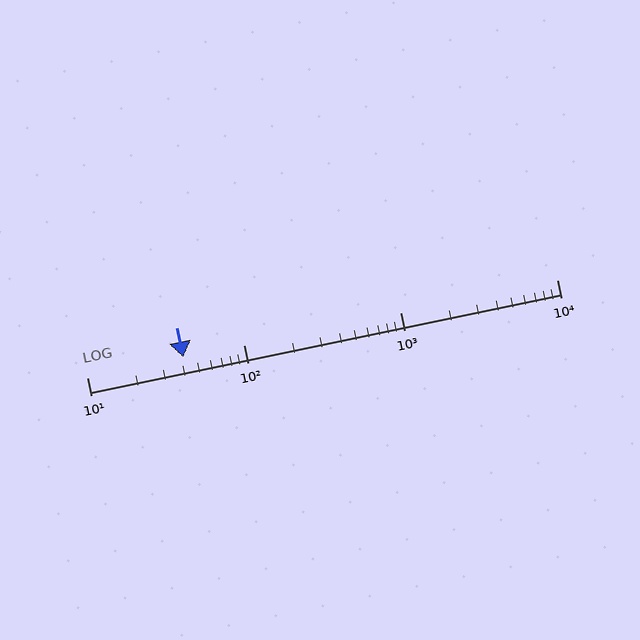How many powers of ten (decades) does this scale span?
The scale spans 3 decades, from 10 to 10000.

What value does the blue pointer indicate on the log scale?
The pointer indicates approximately 41.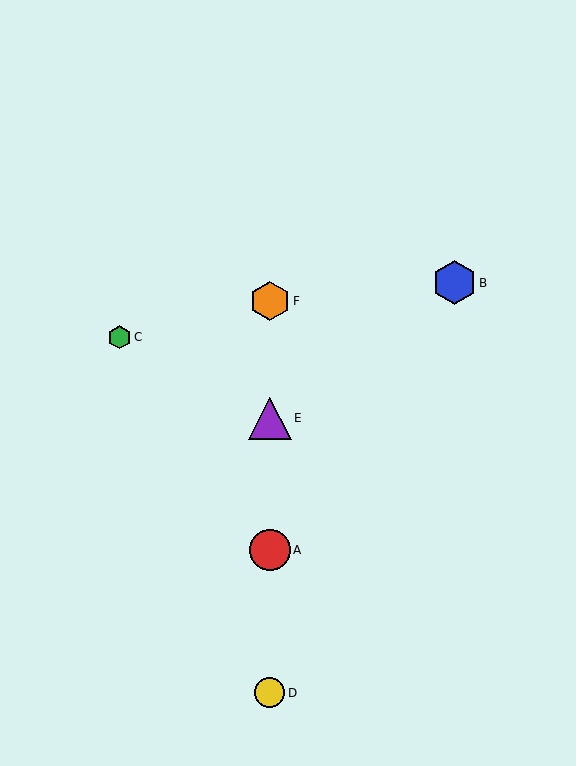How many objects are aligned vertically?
4 objects (A, D, E, F) are aligned vertically.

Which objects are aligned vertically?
Objects A, D, E, F are aligned vertically.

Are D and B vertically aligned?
No, D is at x≈270 and B is at x≈454.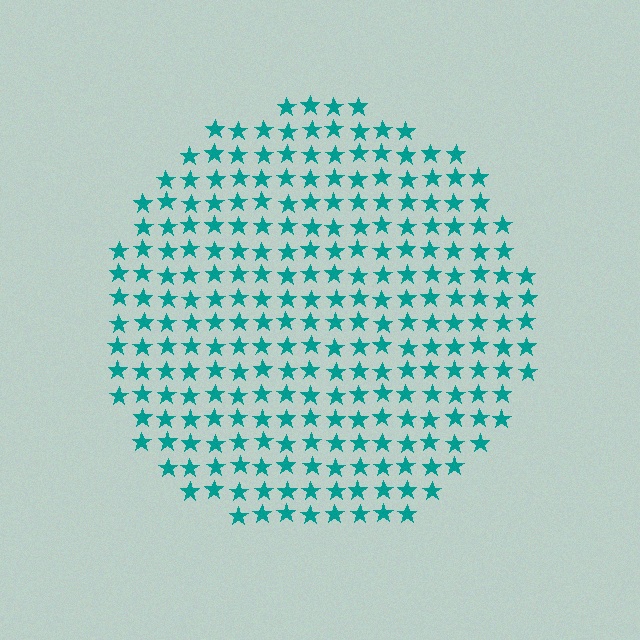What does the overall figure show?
The overall figure shows a circle.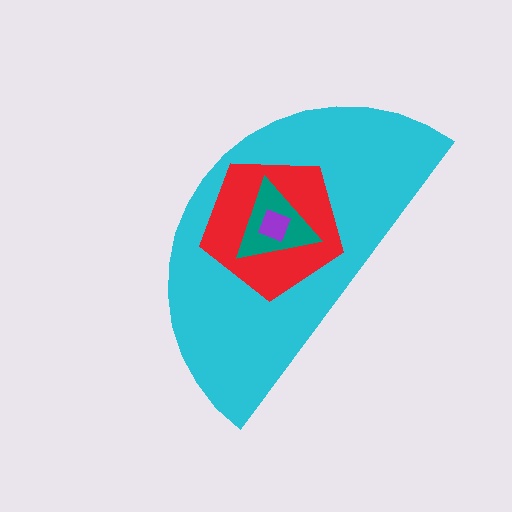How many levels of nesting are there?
4.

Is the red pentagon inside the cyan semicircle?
Yes.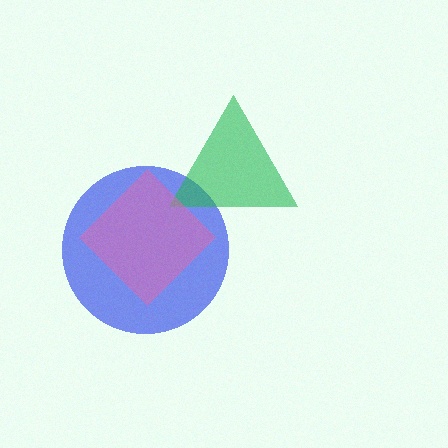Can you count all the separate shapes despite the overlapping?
Yes, there are 3 separate shapes.